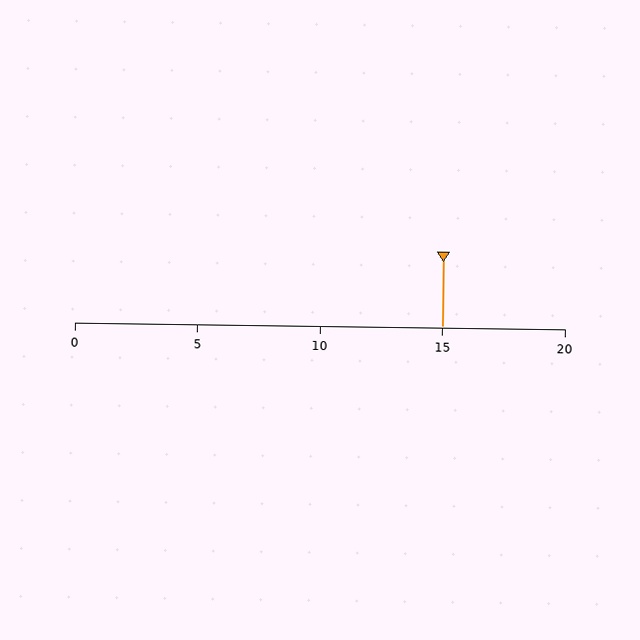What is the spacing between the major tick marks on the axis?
The major ticks are spaced 5 apart.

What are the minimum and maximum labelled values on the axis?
The axis runs from 0 to 20.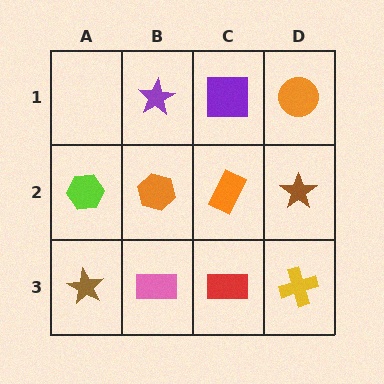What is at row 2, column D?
A brown star.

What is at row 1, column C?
A purple square.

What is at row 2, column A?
A lime hexagon.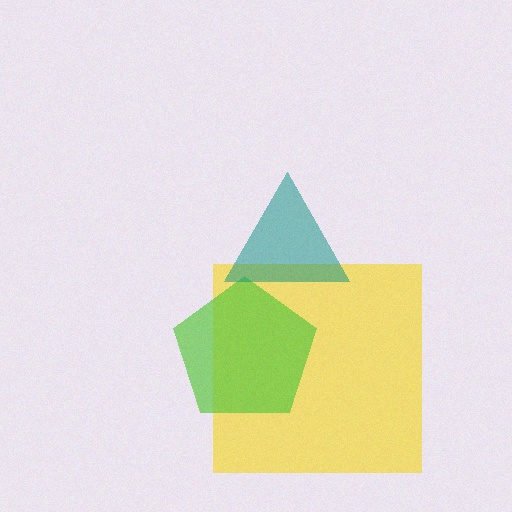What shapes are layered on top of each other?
The layered shapes are: a yellow square, a lime pentagon, a teal triangle.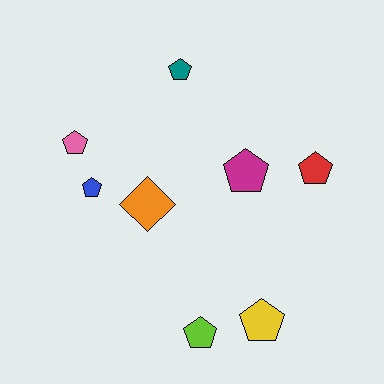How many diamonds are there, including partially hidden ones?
There is 1 diamond.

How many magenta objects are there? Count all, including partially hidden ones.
There is 1 magenta object.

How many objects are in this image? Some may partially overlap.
There are 8 objects.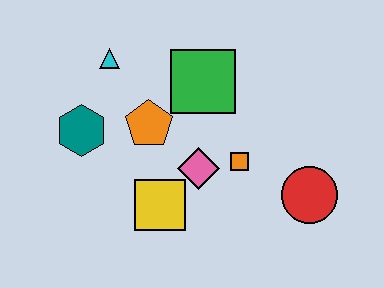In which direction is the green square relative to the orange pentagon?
The green square is to the right of the orange pentagon.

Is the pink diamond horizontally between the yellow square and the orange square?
Yes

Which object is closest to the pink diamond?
The orange square is closest to the pink diamond.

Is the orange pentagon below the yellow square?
No